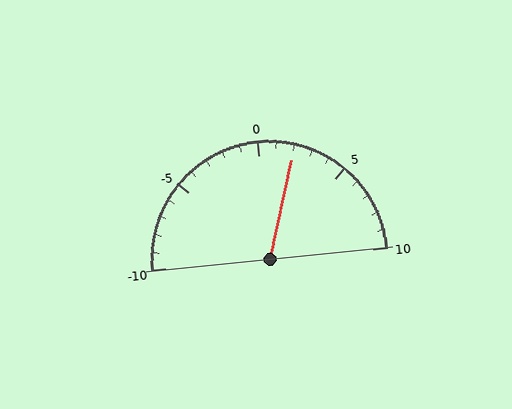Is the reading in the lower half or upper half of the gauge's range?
The reading is in the upper half of the range (-10 to 10).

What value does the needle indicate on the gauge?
The needle indicates approximately 2.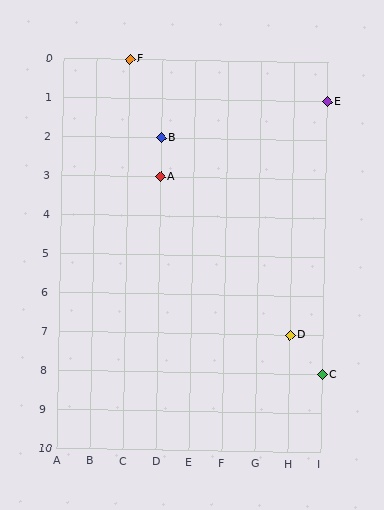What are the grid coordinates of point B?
Point B is at grid coordinates (D, 2).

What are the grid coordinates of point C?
Point C is at grid coordinates (I, 8).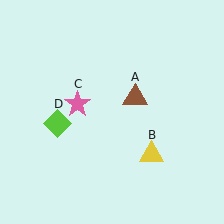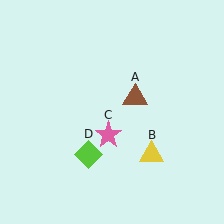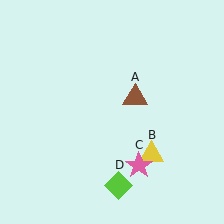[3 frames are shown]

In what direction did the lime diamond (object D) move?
The lime diamond (object D) moved down and to the right.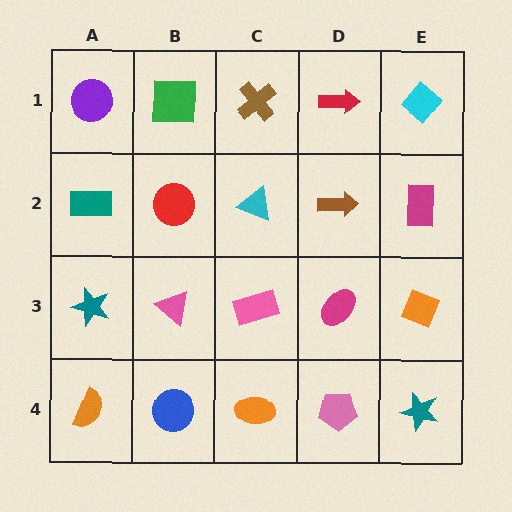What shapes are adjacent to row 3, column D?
A brown arrow (row 2, column D), a pink pentagon (row 4, column D), a pink rectangle (row 3, column C), an orange diamond (row 3, column E).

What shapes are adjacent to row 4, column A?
A teal star (row 3, column A), a blue circle (row 4, column B).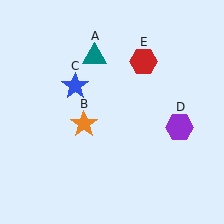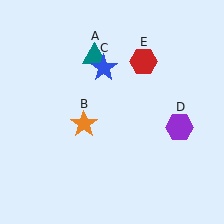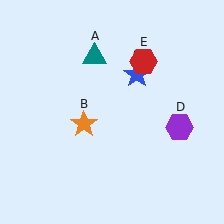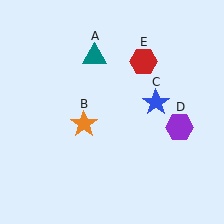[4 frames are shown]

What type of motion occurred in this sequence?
The blue star (object C) rotated clockwise around the center of the scene.